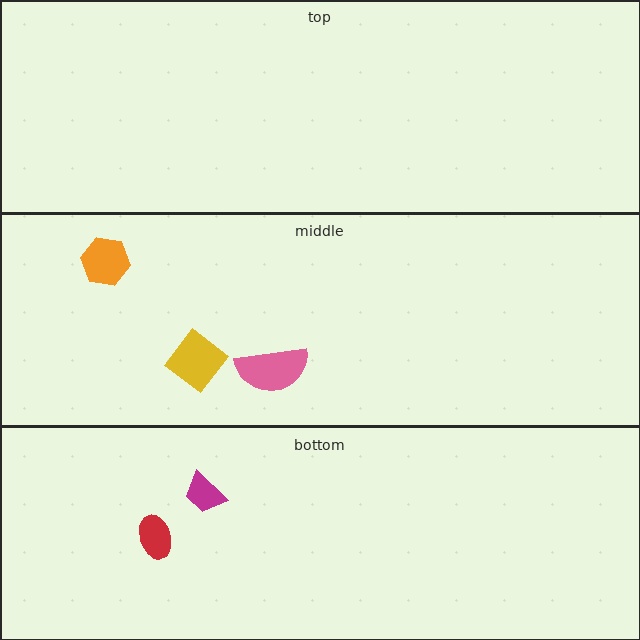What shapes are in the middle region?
The yellow diamond, the orange hexagon, the pink semicircle.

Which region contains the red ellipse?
The bottom region.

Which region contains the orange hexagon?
The middle region.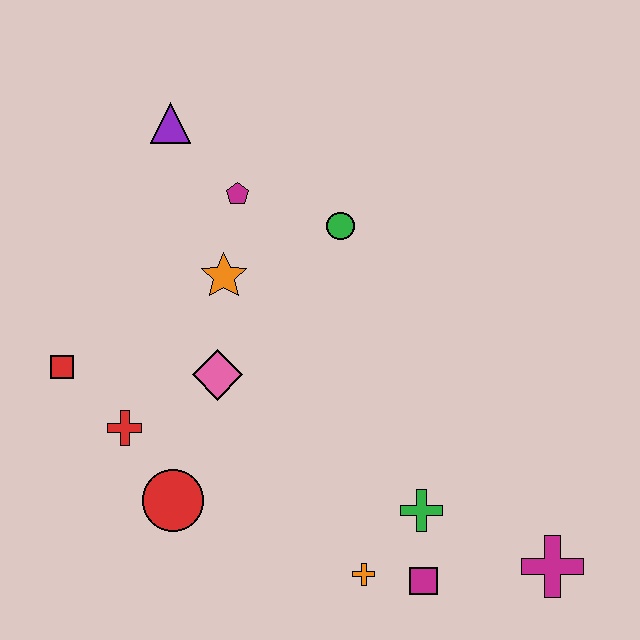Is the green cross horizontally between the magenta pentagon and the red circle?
No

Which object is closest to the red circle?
The red cross is closest to the red circle.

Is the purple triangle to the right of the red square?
Yes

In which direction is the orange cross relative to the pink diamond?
The orange cross is below the pink diamond.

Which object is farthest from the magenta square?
The purple triangle is farthest from the magenta square.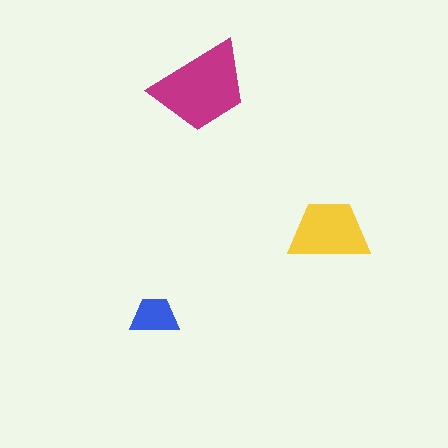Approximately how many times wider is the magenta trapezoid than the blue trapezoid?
About 2 times wider.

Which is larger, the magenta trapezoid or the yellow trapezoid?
The magenta one.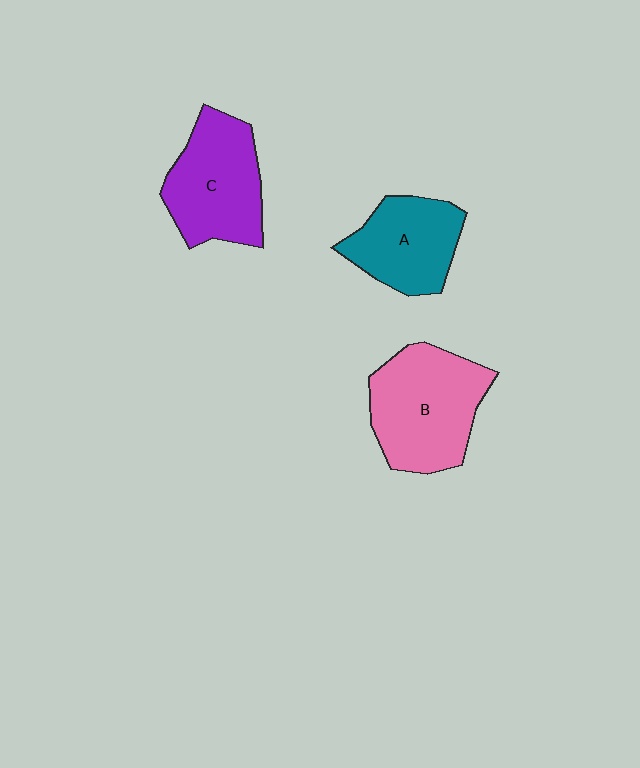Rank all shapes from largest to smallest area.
From largest to smallest: B (pink), C (purple), A (teal).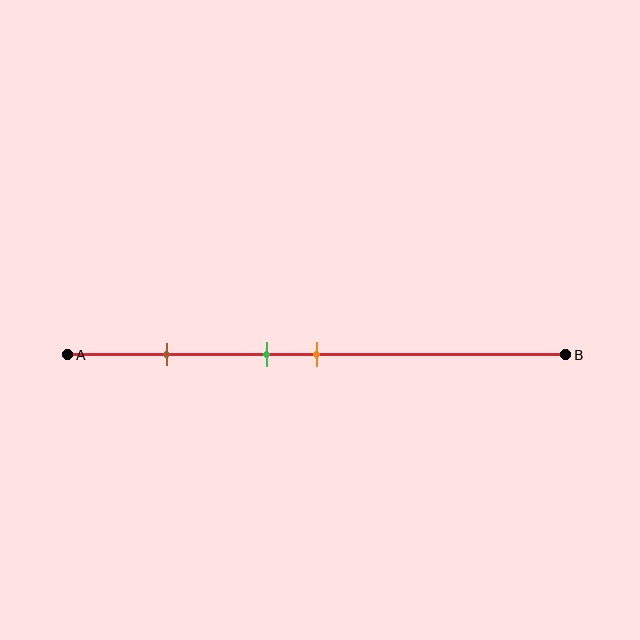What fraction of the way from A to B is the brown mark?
The brown mark is approximately 20% (0.2) of the way from A to B.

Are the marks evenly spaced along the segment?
No, the marks are not evenly spaced.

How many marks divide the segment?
There are 3 marks dividing the segment.